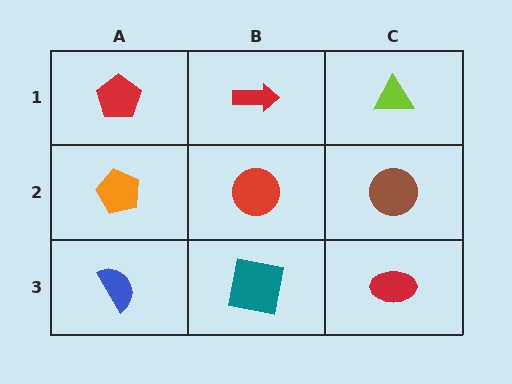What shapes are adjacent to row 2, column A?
A red pentagon (row 1, column A), a blue semicircle (row 3, column A), a red circle (row 2, column B).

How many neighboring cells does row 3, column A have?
2.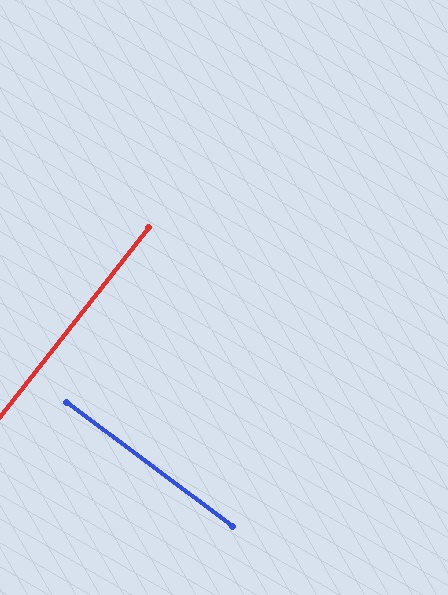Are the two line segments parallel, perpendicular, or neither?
Perpendicular — they meet at approximately 88°.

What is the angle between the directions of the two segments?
Approximately 88 degrees.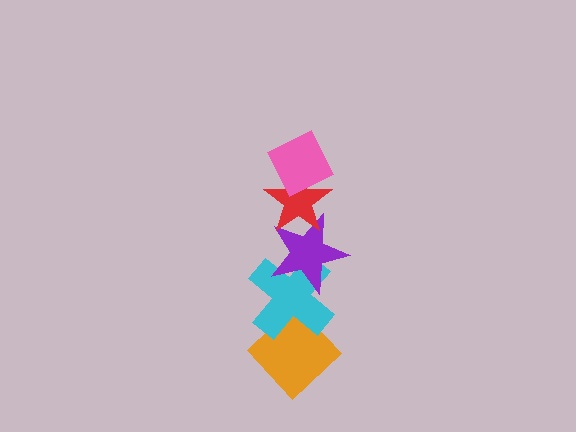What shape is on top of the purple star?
The red star is on top of the purple star.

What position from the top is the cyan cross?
The cyan cross is 4th from the top.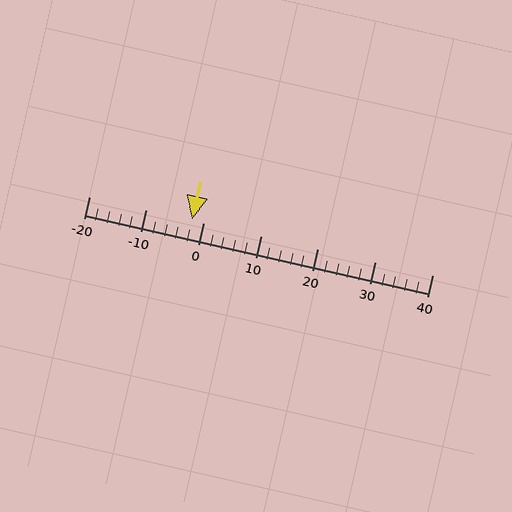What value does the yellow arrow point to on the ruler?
The yellow arrow points to approximately -2.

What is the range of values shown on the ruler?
The ruler shows values from -20 to 40.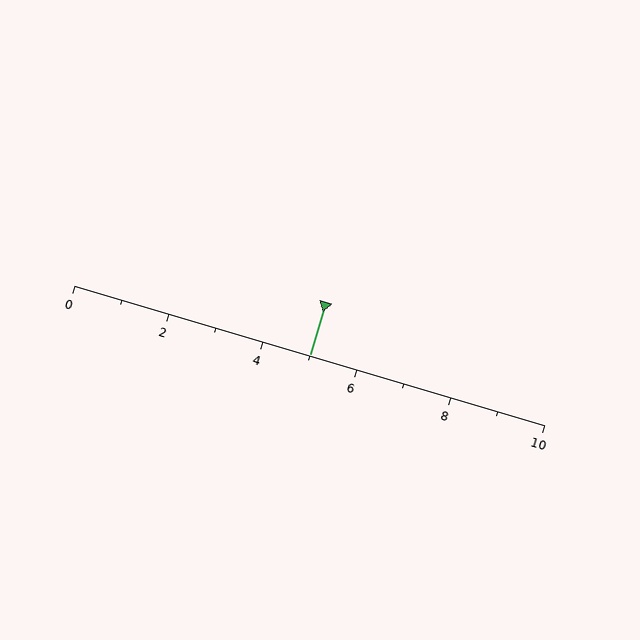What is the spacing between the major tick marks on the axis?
The major ticks are spaced 2 apart.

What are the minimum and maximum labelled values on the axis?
The axis runs from 0 to 10.